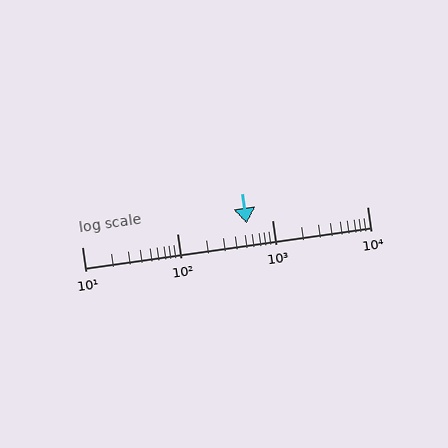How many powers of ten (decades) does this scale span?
The scale spans 3 decades, from 10 to 10000.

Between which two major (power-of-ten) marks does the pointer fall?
The pointer is between 100 and 1000.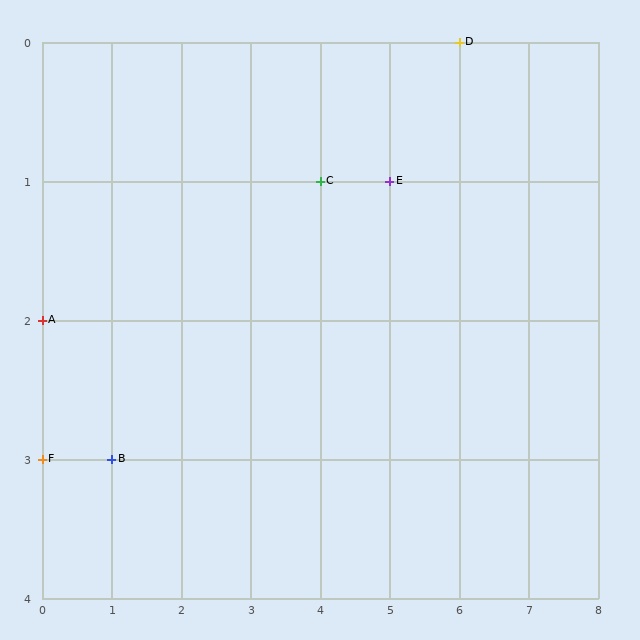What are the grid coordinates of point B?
Point B is at grid coordinates (1, 3).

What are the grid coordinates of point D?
Point D is at grid coordinates (6, 0).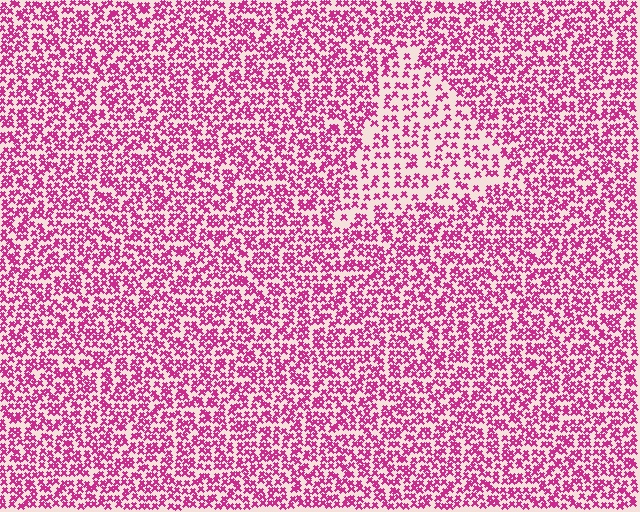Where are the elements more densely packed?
The elements are more densely packed outside the triangle boundary.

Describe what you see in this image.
The image contains small magenta elements arranged at two different densities. A triangle-shaped region is visible where the elements are less densely packed than the surrounding area.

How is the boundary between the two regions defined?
The boundary is defined by a change in element density (approximately 1.7x ratio). All elements are the same color, size, and shape.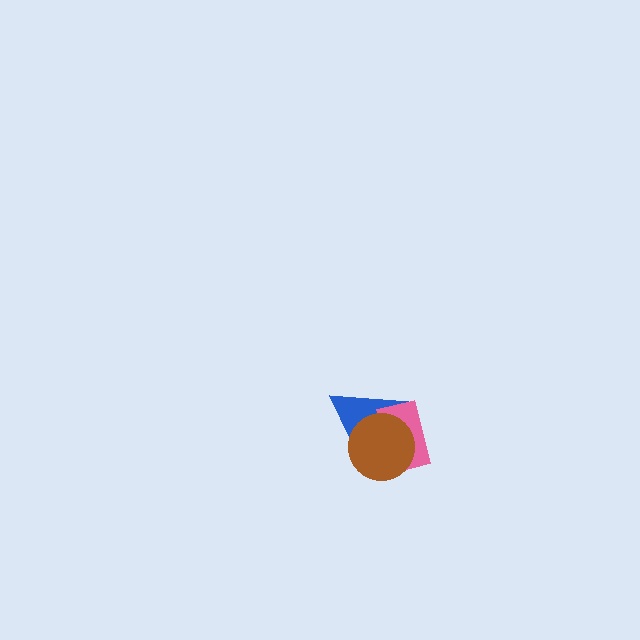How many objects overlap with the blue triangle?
2 objects overlap with the blue triangle.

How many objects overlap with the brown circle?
2 objects overlap with the brown circle.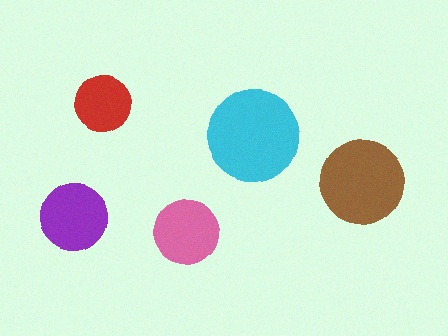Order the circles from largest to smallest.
the cyan one, the brown one, the purple one, the pink one, the red one.